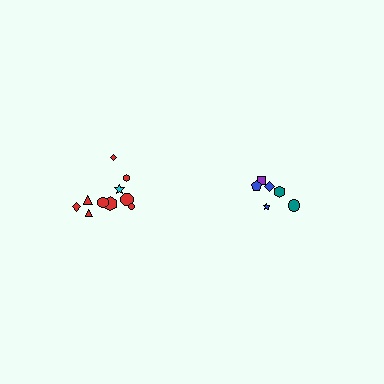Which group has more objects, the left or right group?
The left group.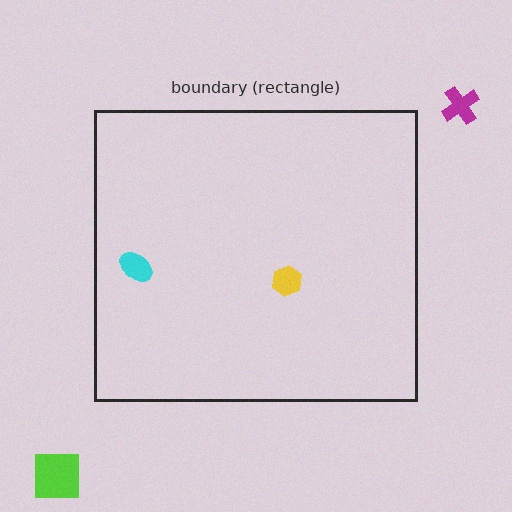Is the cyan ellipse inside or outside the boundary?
Inside.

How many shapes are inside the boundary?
2 inside, 2 outside.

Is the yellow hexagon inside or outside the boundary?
Inside.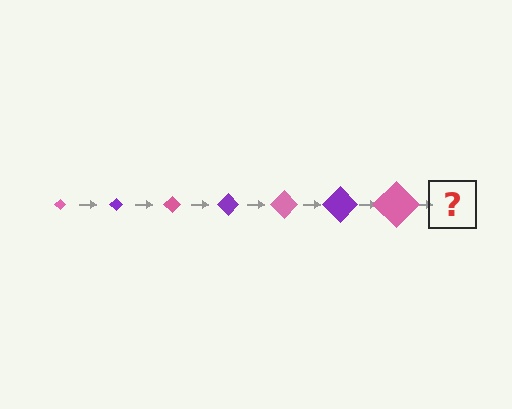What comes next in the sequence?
The next element should be a purple diamond, larger than the previous one.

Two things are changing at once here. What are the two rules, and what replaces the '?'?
The two rules are that the diamond grows larger each step and the color cycles through pink and purple. The '?' should be a purple diamond, larger than the previous one.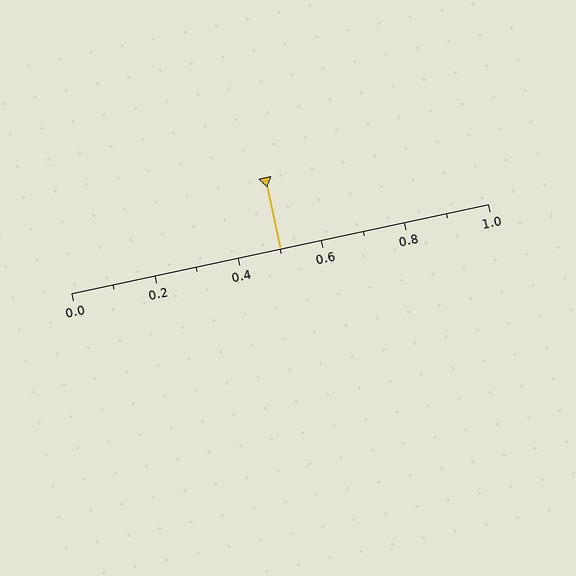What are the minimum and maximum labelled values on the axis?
The axis runs from 0.0 to 1.0.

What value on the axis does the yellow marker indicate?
The marker indicates approximately 0.5.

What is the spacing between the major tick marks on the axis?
The major ticks are spaced 0.2 apart.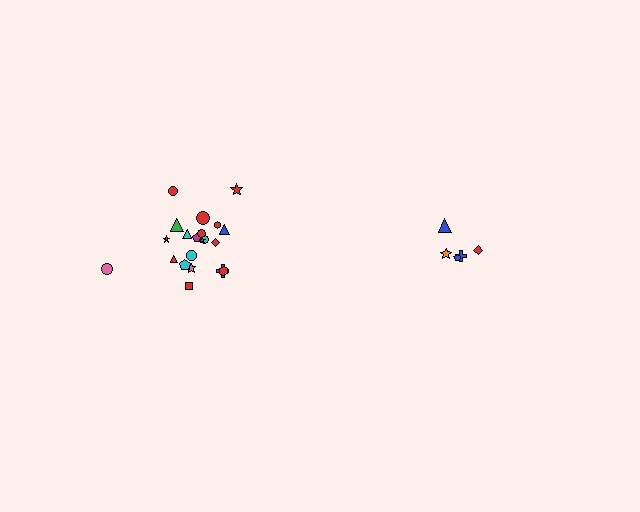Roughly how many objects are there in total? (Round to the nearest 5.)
Roughly 25 objects in total.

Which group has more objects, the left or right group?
The left group.